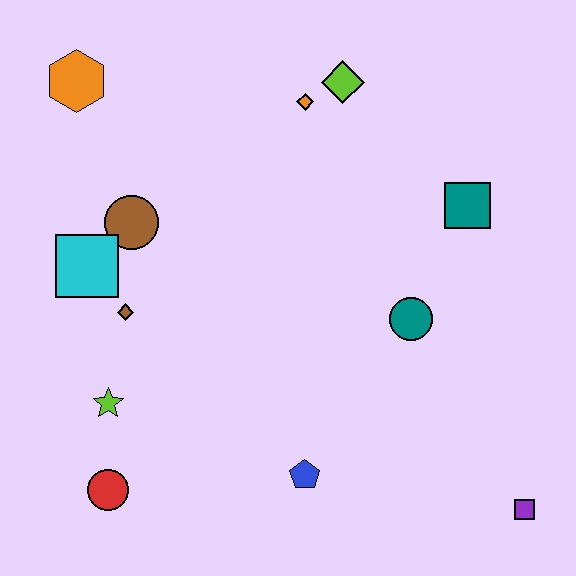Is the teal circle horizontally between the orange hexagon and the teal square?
Yes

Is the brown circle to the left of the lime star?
No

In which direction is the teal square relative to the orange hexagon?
The teal square is to the right of the orange hexagon.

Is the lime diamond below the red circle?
No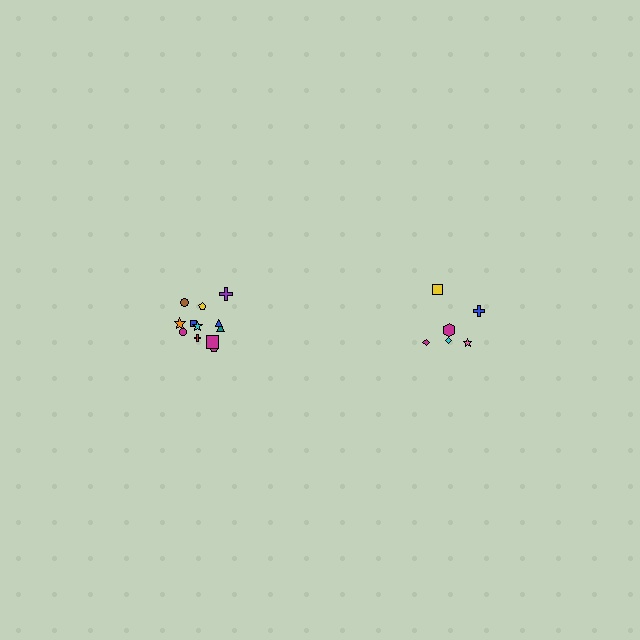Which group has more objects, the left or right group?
The left group.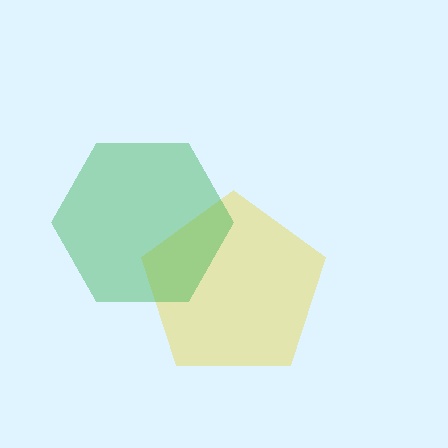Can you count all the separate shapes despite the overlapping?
Yes, there are 2 separate shapes.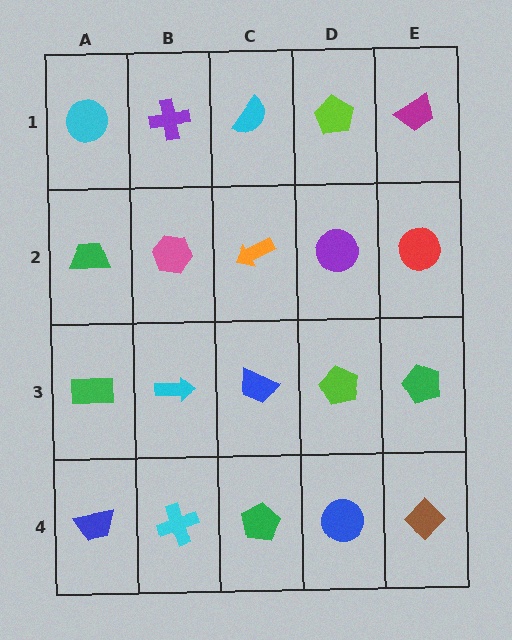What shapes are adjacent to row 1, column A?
A green trapezoid (row 2, column A), a purple cross (row 1, column B).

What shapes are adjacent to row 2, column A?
A cyan circle (row 1, column A), a green rectangle (row 3, column A), a pink hexagon (row 2, column B).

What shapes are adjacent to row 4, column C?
A blue trapezoid (row 3, column C), a cyan cross (row 4, column B), a blue circle (row 4, column D).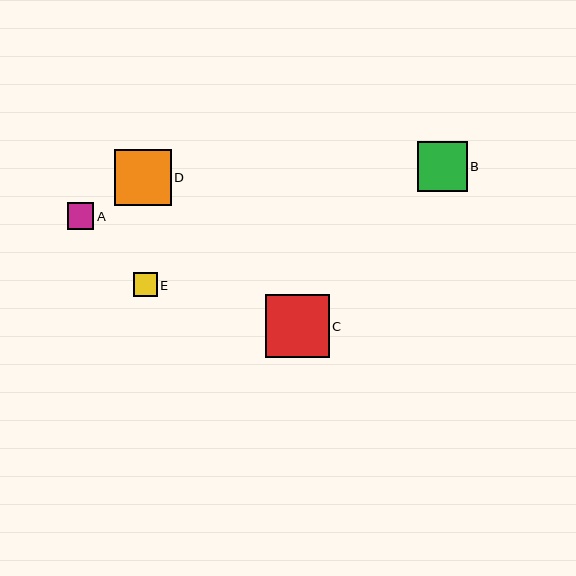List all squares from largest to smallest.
From largest to smallest: C, D, B, A, E.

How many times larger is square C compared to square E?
Square C is approximately 2.7 times the size of square E.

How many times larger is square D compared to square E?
Square D is approximately 2.4 times the size of square E.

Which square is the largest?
Square C is the largest with a size of approximately 64 pixels.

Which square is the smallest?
Square E is the smallest with a size of approximately 24 pixels.